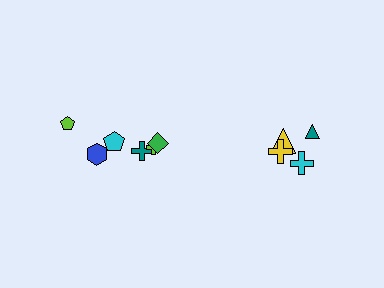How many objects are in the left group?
There are 6 objects.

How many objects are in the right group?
There are 4 objects.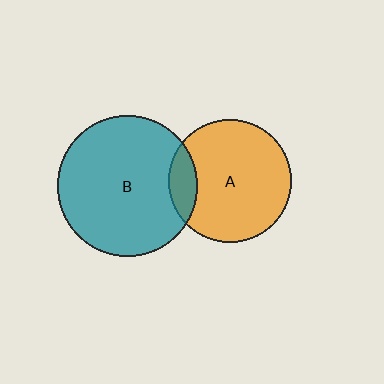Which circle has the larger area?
Circle B (teal).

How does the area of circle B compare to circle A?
Approximately 1.3 times.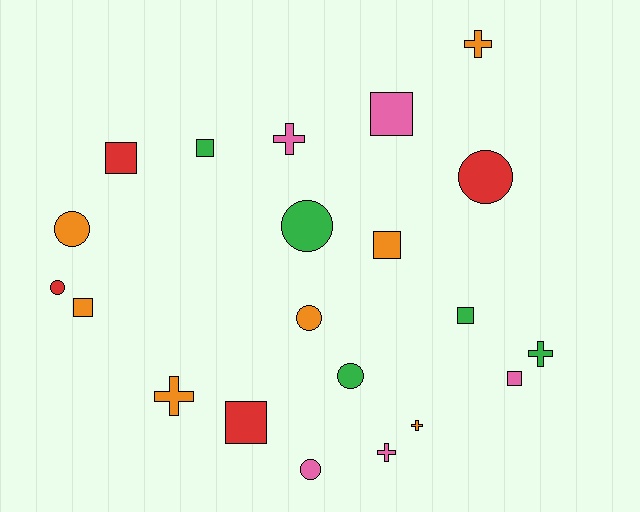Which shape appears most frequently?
Square, with 8 objects.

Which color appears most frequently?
Orange, with 7 objects.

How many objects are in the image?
There are 21 objects.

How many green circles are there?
There are 2 green circles.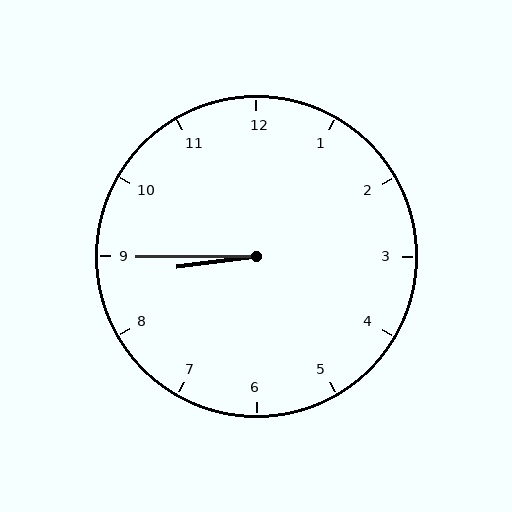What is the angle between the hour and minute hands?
Approximately 8 degrees.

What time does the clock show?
8:45.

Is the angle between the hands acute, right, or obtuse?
It is acute.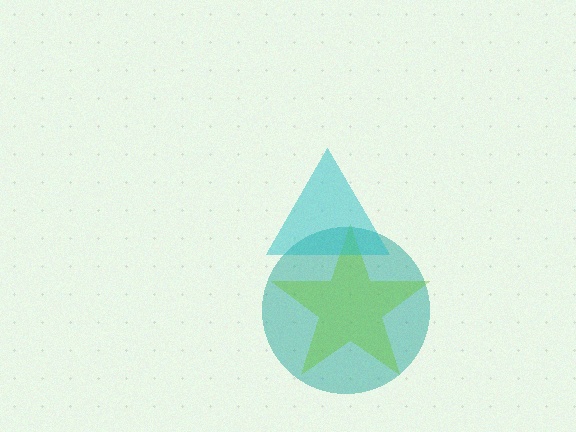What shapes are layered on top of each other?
The layered shapes are: a teal circle, a lime star, a cyan triangle.